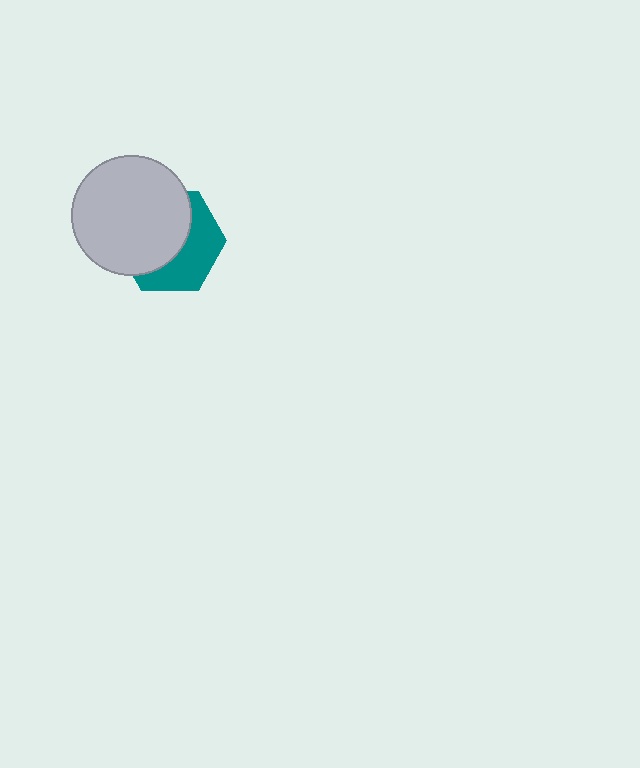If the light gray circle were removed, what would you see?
You would see the complete teal hexagon.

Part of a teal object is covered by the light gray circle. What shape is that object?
It is a hexagon.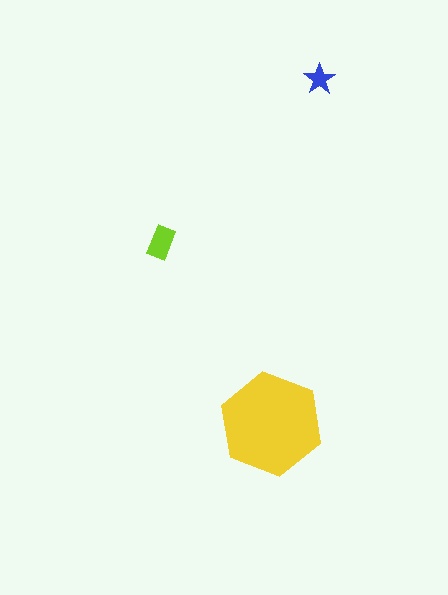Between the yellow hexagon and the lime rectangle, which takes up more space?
The yellow hexagon.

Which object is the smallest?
The blue star.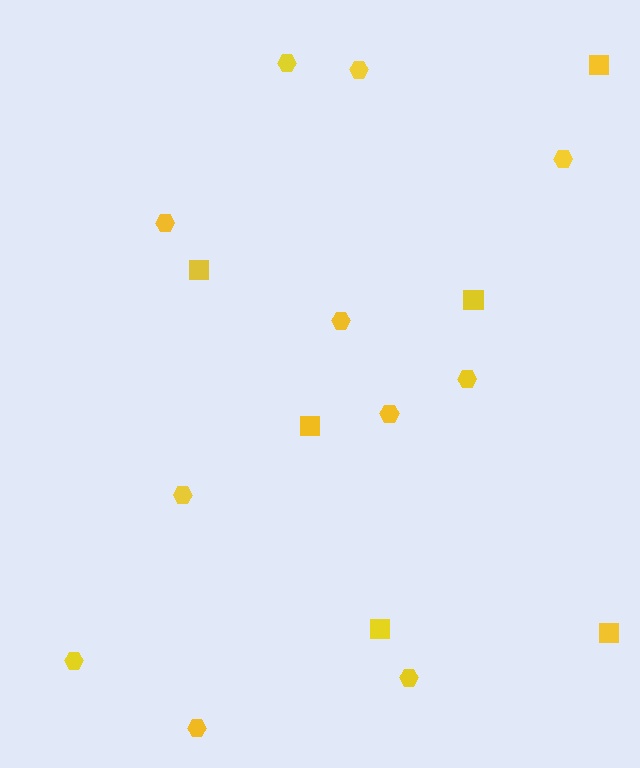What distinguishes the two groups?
There are 2 groups: one group of squares (6) and one group of hexagons (11).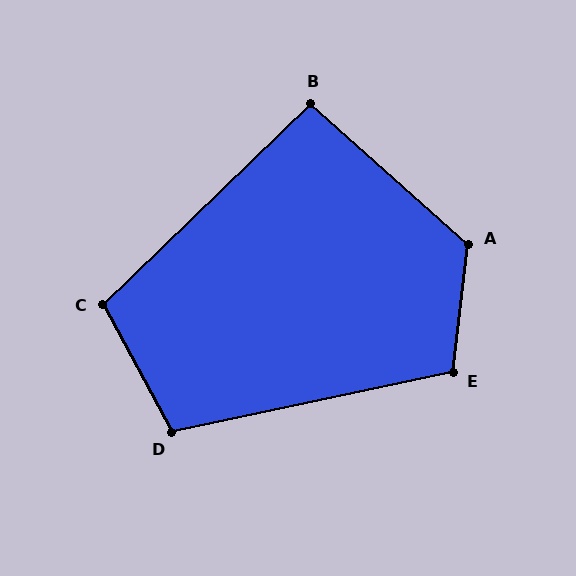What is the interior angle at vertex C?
Approximately 106 degrees (obtuse).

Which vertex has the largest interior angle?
A, at approximately 125 degrees.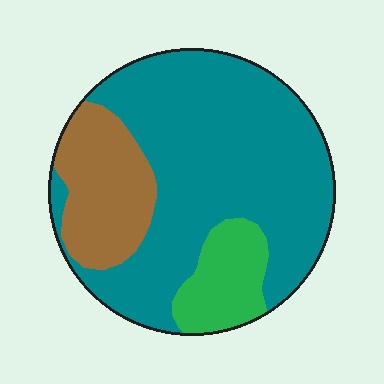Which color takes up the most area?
Teal, at roughly 70%.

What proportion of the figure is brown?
Brown takes up between a sixth and a third of the figure.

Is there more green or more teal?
Teal.